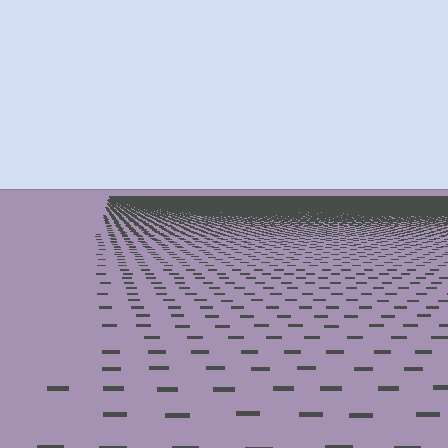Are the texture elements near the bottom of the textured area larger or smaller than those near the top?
Larger. Near the bottom, elements are closer to the viewer and appear at a bigger on-screen size.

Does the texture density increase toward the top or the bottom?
Density increases toward the top.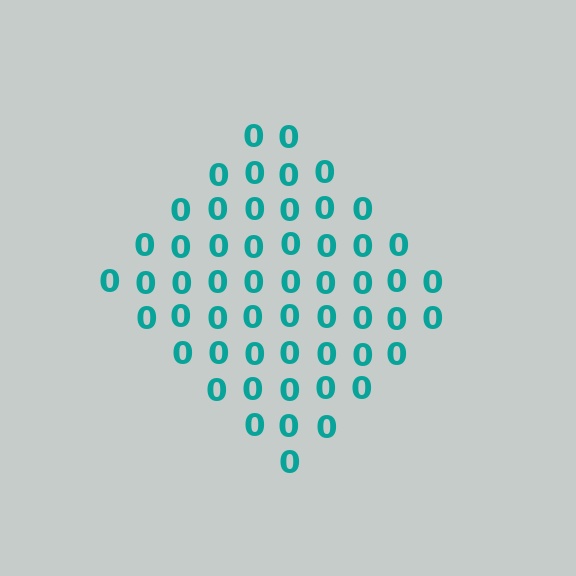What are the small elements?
The small elements are digit 0's.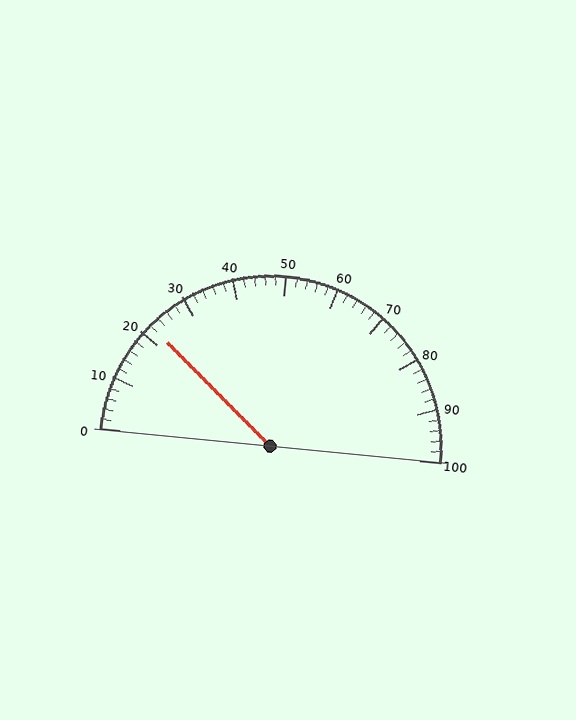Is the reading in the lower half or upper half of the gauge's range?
The reading is in the lower half of the range (0 to 100).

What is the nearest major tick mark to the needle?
The nearest major tick mark is 20.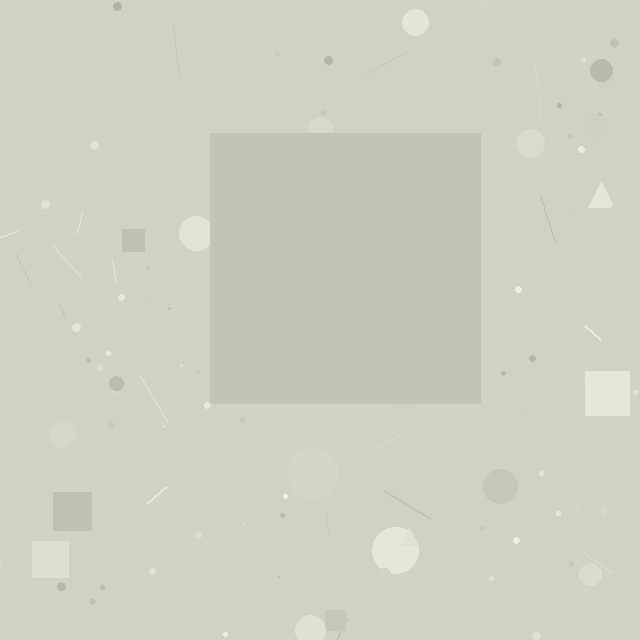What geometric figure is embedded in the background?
A square is embedded in the background.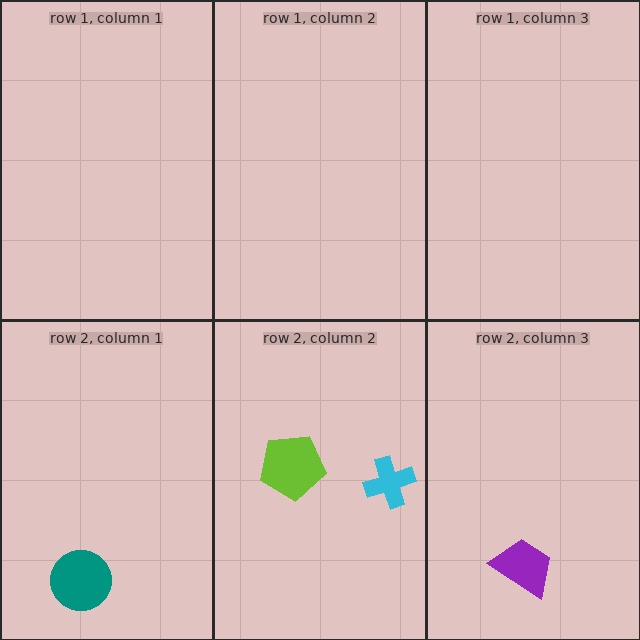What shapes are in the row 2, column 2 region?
The cyan cross, the lime pentagon.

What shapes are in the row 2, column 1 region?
The teal circle.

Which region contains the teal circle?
The row 2, column 1 region.